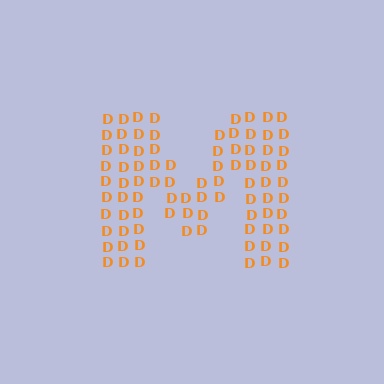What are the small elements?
The small elements are letter D's.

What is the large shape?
The large shape is the letter M.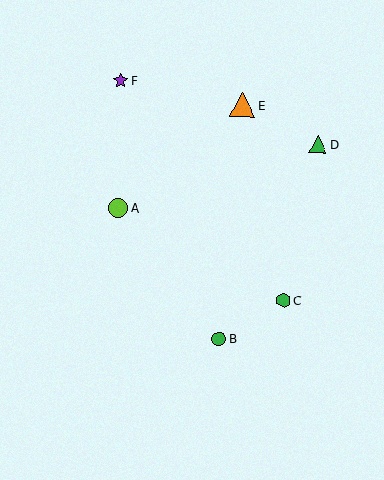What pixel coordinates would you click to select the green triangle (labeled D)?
Click at (318, 144) to select the green triangle D.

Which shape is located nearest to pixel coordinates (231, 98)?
The orange triangle (labeled E) at (243, 105) is nearest to that location.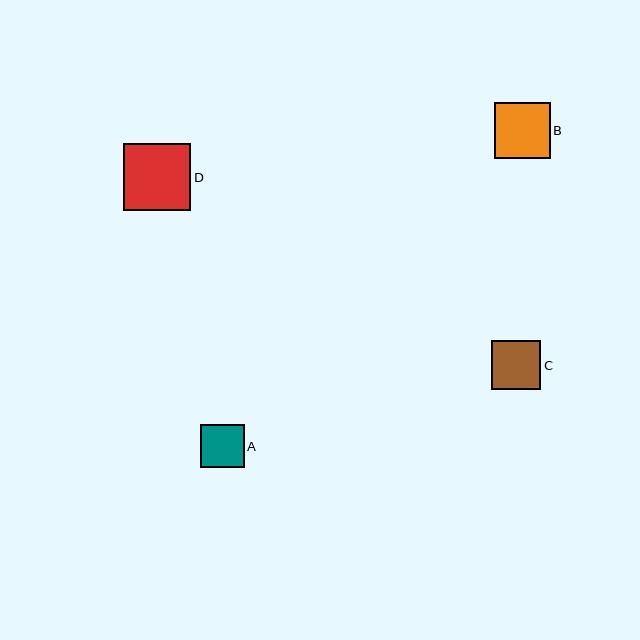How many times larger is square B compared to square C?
Square B is approximately 1.1 times the size of square C.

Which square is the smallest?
Square A is the smallest with a size of approximately 43 pixels.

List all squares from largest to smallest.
From largest to smallest: D, B, C, A.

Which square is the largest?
Square D is the largest with a size of approximately 67 pixels.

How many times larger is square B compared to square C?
Square B is approximately 1.1 times the size of square C.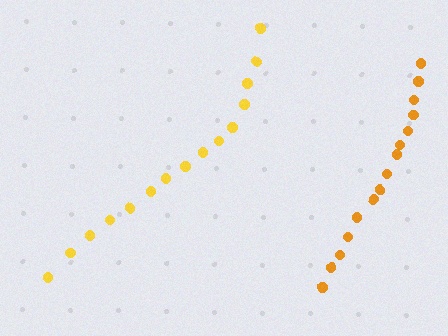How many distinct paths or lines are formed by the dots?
There are 2 distinct paths.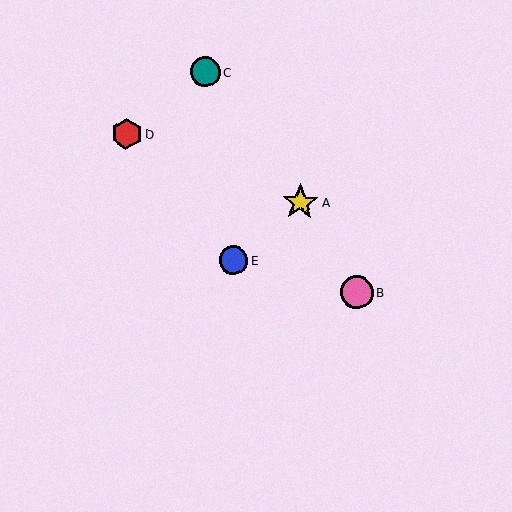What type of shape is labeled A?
Shape A is a yellow star.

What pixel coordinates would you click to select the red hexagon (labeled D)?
Click at (127, 134) to select the red hexagon D.